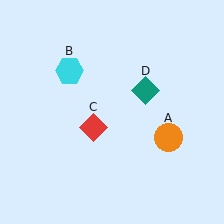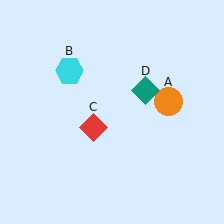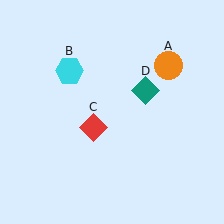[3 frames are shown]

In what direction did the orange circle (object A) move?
The orange circle (object A) moved up.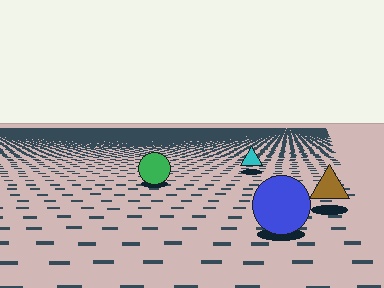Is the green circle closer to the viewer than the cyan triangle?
Yes. The green circle is closer — you can tell from the texture gradient: the ground texture is coarser near it.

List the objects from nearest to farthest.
From nearest to farthest: the blue circle, the brown triangle, the green circle, the cyan triangle.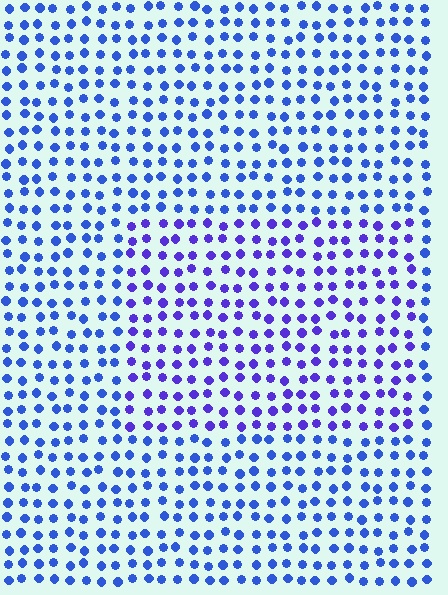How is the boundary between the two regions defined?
The boundary is defined purely by a slight shift in hue (about 28 degrees). Spacing, size, and orientation are identical on both sides.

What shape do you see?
I see a rectangle.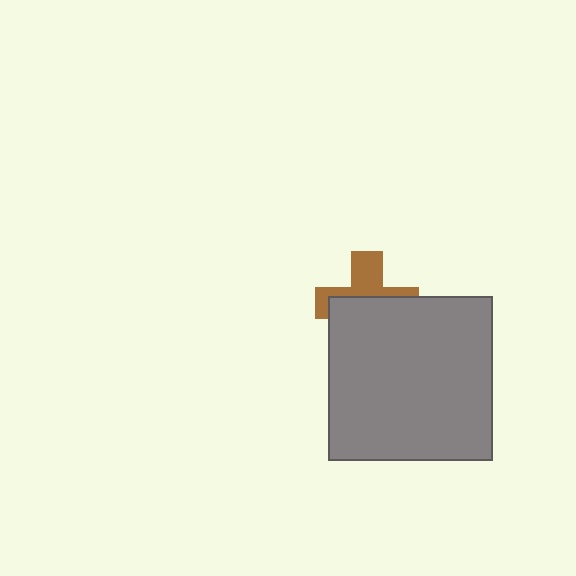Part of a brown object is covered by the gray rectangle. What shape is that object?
It is a cross.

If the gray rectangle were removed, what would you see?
You would see the complete brown cross.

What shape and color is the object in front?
The object in front is a gray rectangle.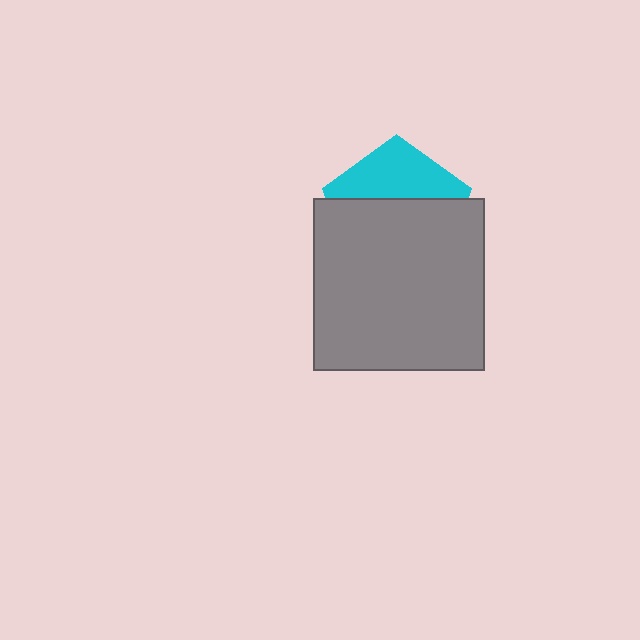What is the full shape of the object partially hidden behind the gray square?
The partially hidden object is a cyan pentagon.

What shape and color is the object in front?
The object in front is a gray square.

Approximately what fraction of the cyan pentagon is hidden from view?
Roughly 64% of the cyan pentagon is hidden behind the gray square.